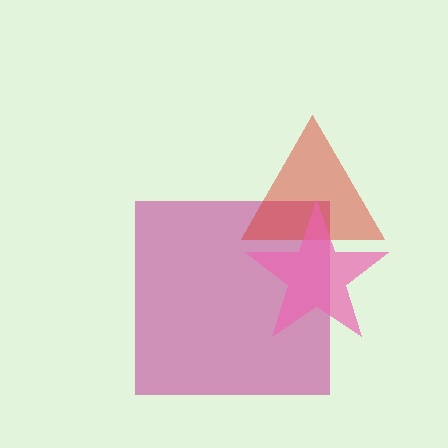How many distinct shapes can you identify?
There are 3 distinct shapes: a magenta square, a red triangle, a pink star.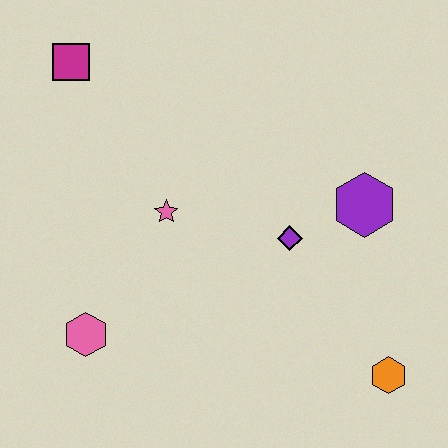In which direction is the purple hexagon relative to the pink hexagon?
The purple hexagon is to the right of the pink hexagon.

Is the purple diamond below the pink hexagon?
No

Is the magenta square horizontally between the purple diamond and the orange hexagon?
No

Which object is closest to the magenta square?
The pink star is closest to the magenta square.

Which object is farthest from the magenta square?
The orange hexagon is farthest from the magenta square.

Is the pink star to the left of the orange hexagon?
Yes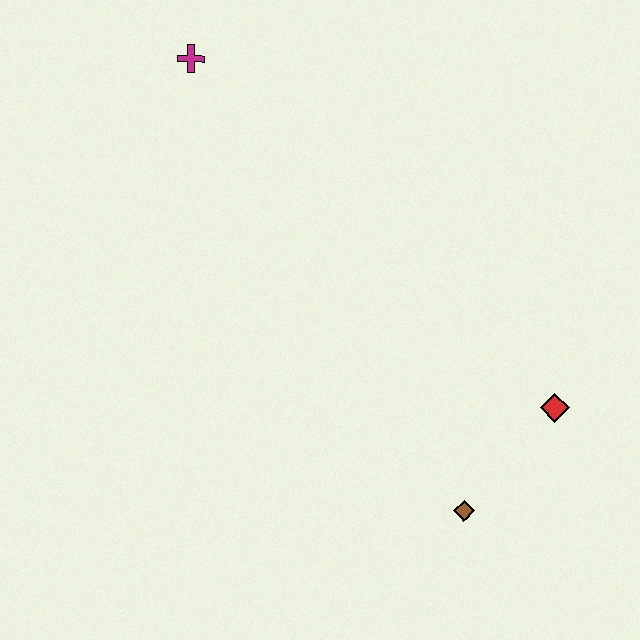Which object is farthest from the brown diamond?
The magenta cross is farthest from the brown diamond.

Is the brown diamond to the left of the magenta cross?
No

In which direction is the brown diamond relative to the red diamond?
The brown diamond is below the red diamond.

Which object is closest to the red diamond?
The brown diamond is closest to the red diamond.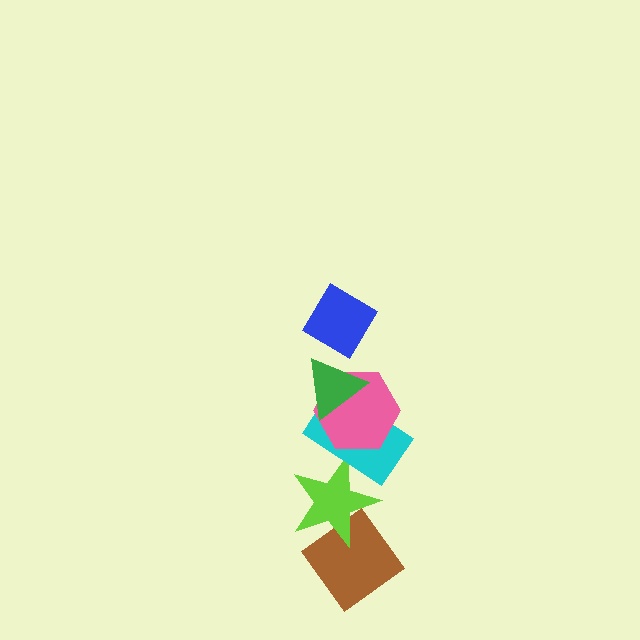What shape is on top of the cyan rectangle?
The pink hexagon is on top of the cyan rectangle.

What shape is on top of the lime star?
The cyan rectangle is on top of the lime star.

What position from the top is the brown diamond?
The brown diamond is 6th from the top.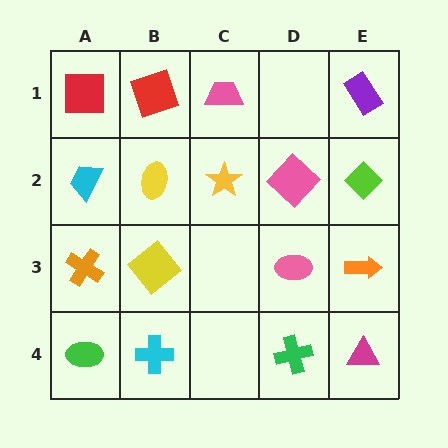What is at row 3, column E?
An orange arrow.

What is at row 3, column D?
A pink ellipse.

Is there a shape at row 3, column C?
No, that cell is empty.